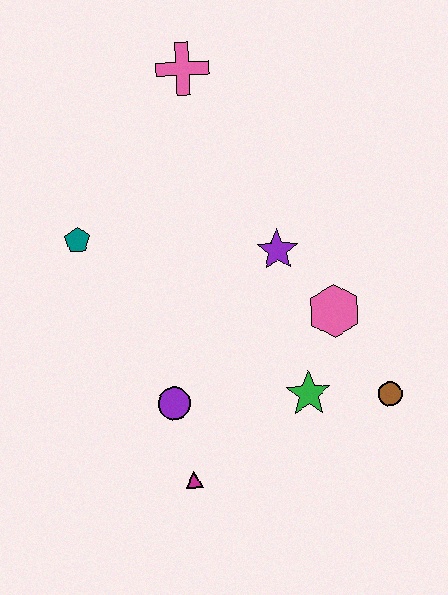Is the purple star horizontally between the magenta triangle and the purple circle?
No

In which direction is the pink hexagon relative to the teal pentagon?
The pink hexagon is to the right of the teal pentagon.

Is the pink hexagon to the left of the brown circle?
Yes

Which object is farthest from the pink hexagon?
The pink cross is farthest from the pink hexagon.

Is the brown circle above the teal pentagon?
No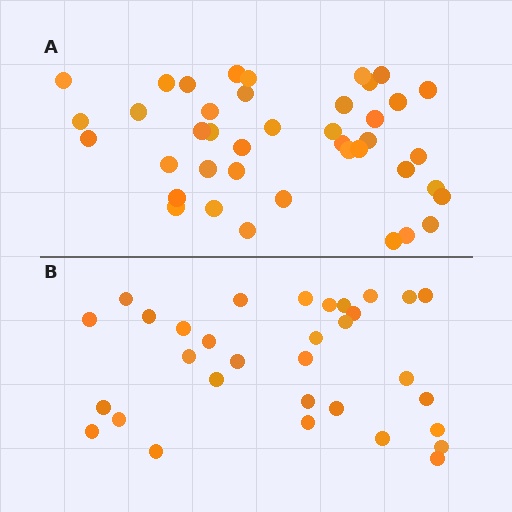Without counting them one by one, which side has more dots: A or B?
Region A (the top region) has more dots.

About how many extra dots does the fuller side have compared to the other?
Region A has roughly 8 or so more dots than region B.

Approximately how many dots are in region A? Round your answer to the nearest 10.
About 40 dots. (The exact count is 41, which rounds to 40.)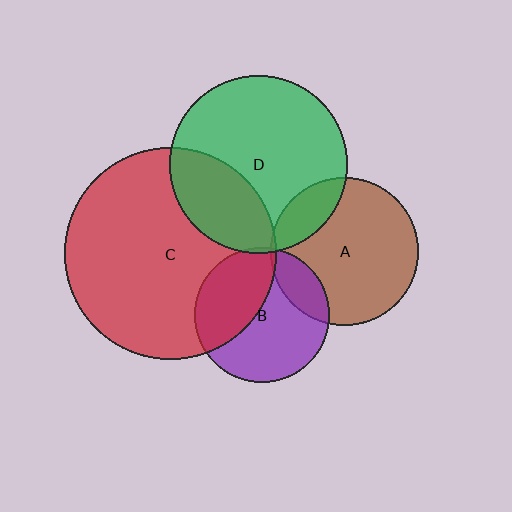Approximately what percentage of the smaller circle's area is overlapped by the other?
Approximately 15%.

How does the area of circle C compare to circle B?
Approximately 2.5 times.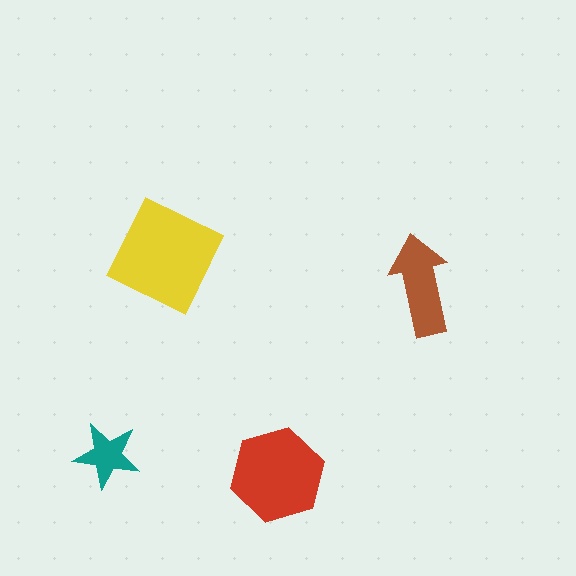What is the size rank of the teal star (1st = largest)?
4th.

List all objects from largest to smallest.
The yellow diamond, the red hexagon, the brown arrow, the teal star.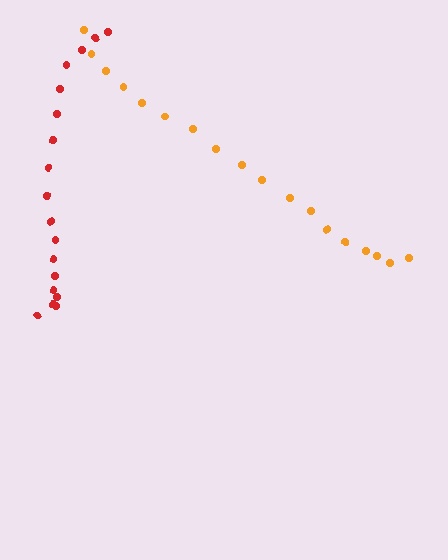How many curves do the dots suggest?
There are 2 distinct paths.